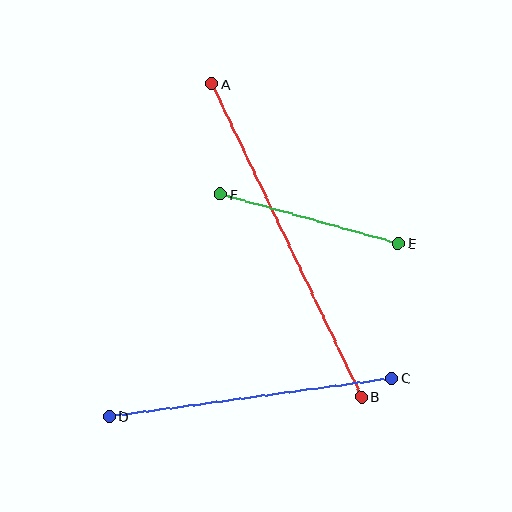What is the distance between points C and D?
The distance is approximately 285 pixels.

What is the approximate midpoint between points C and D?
The midpoint is at approximately (251, 397) pixels.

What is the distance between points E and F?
The distance is approximately 185 pixels.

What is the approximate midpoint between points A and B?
The midpoint is at approximately (287, 240) pixels.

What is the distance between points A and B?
The distance is approximately 347 pixels.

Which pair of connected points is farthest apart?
Points A and B are farthest apart.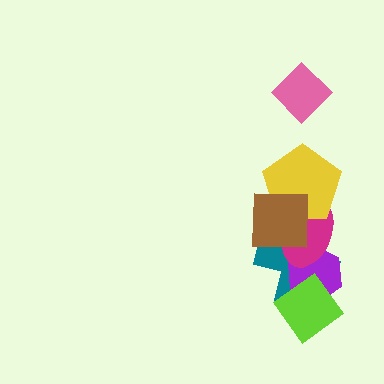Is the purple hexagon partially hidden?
Yes, it is partially covered by another shape.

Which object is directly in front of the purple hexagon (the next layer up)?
The magenta ellipse is directly in front of the purple hexagon.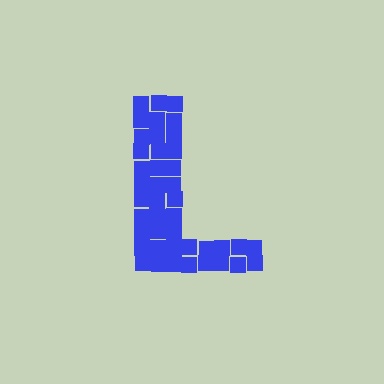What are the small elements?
The small elements are squares.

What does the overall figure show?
The overall figure shows the letter L.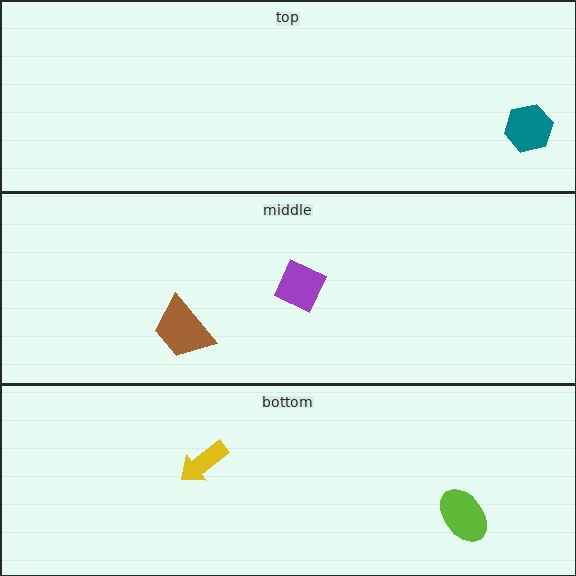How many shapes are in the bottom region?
2.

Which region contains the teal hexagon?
The top region.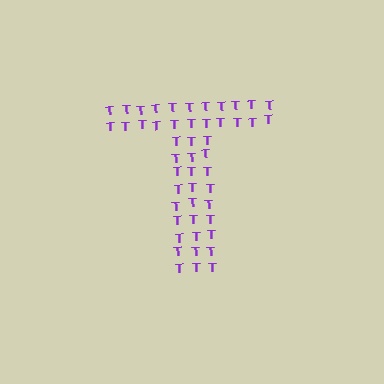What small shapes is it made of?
It is made of small letter T's.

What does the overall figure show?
The overall figure shows the letter T.